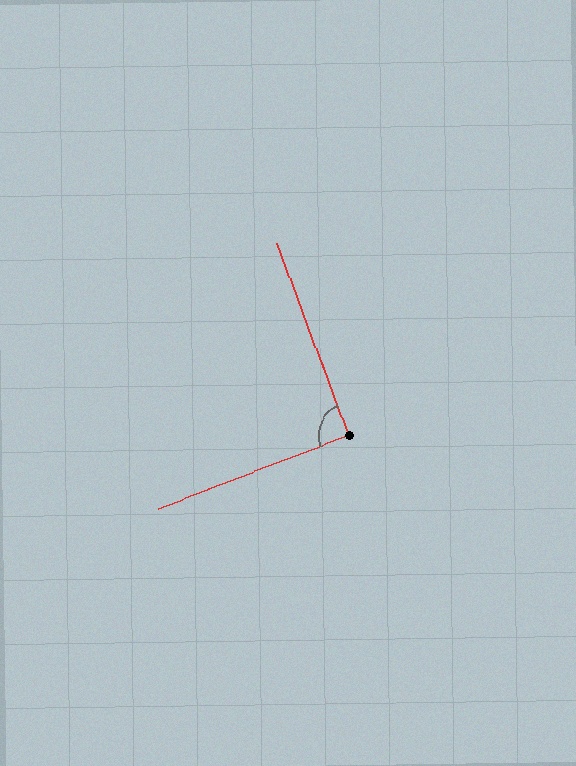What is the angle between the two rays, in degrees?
Approximately 91 degrees.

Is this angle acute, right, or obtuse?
It is approximately a right angle.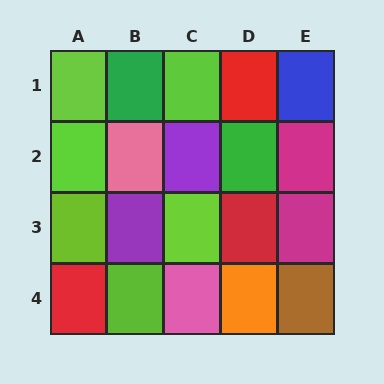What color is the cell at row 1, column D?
Red.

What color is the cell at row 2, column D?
Green.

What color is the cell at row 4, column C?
Pink.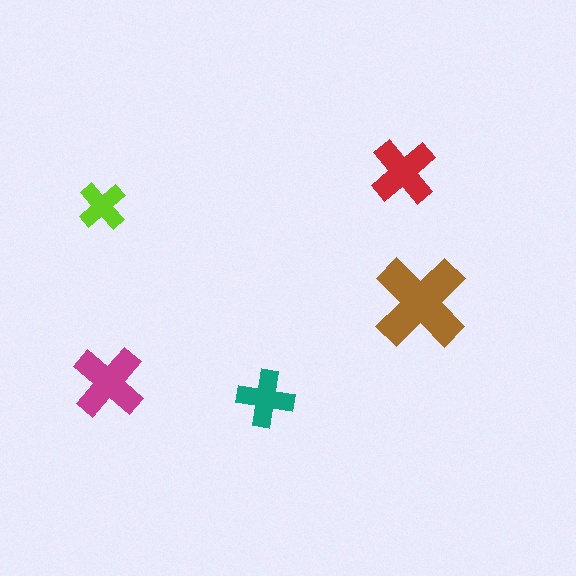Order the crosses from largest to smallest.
the brown one, the magenta one, the red one, the teal one, the lime one.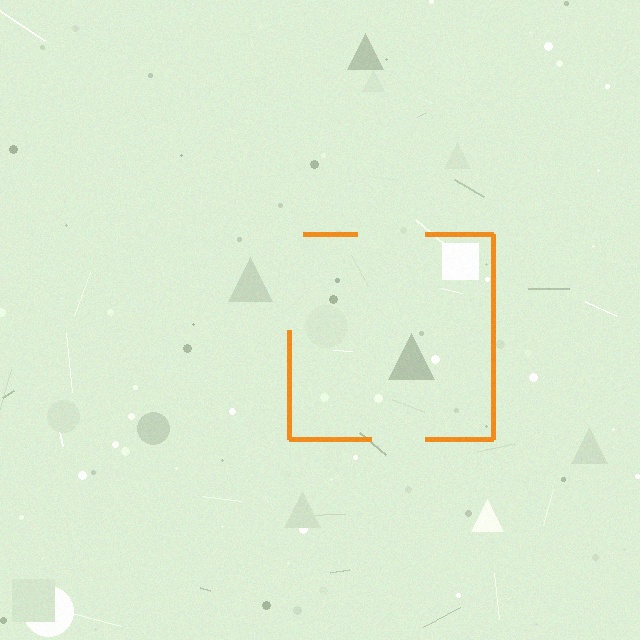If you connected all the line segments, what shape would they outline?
They would outline a square.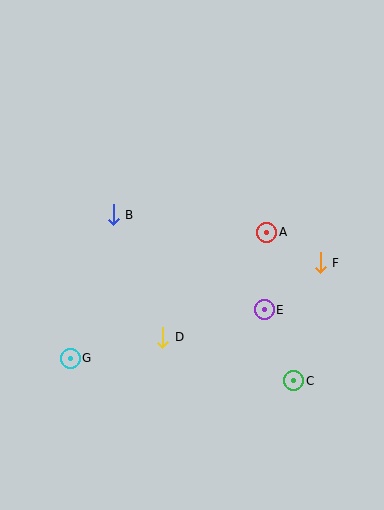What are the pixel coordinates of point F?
Point F is at (320, 263).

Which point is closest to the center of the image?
Point A at (267, 232) is closest to the center.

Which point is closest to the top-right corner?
Point A is closest to the top-right corner.